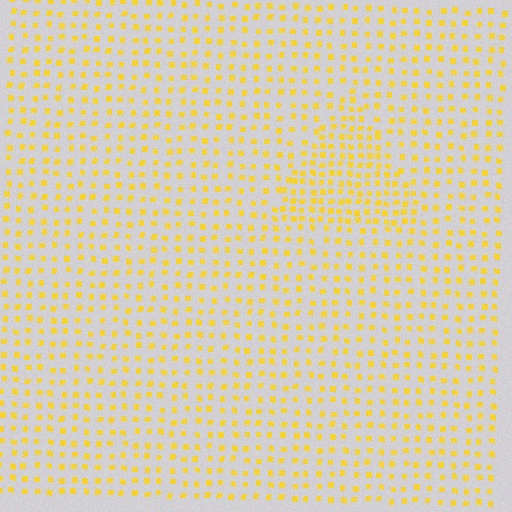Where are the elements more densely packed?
The elements are more densely packed inside the triangle boundary.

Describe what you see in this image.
The image contains small yellow elements arranged at two different densities. A triangle-shaped region is visible where the elements are more densely packed than the surrounding area.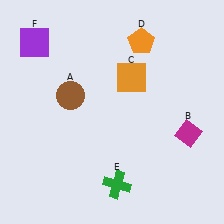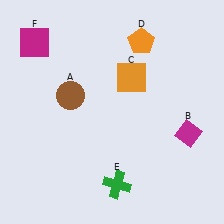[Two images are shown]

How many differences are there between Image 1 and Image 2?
There is 1 difference between the two images.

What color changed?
The square (F) changed from purple in Image 1 to magenta in Image 2.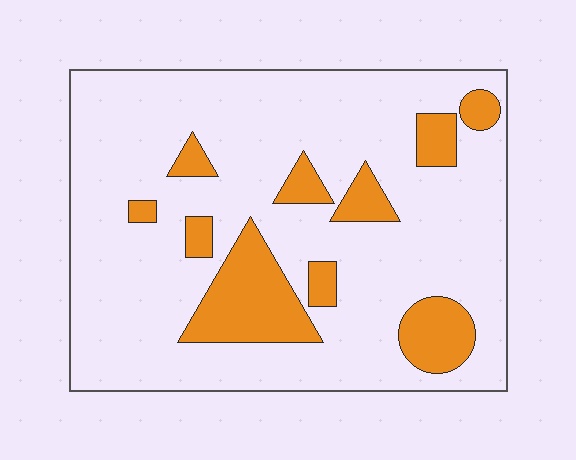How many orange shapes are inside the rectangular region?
10.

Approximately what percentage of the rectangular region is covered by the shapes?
Approximately 20%.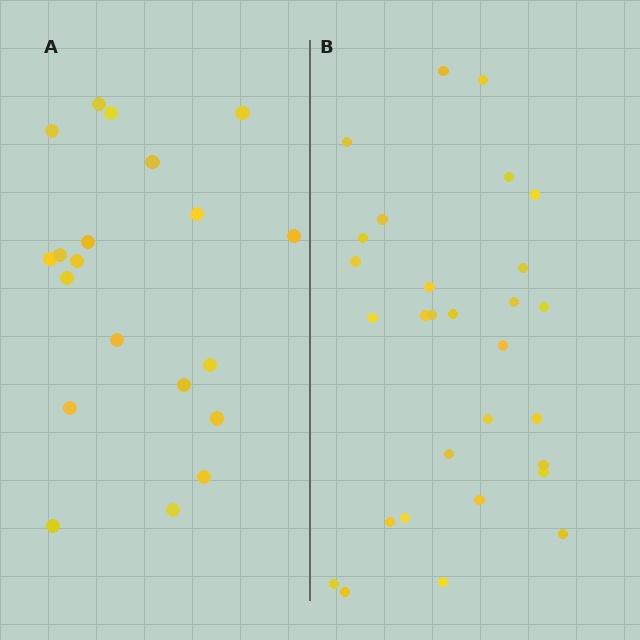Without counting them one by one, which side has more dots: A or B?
Region B (the right region) has more dots.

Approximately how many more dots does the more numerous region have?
Region B has roughly 8 or so more dots than region A.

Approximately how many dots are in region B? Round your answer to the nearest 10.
About 30 dots. (The exact count is 29, which rounds to 30.)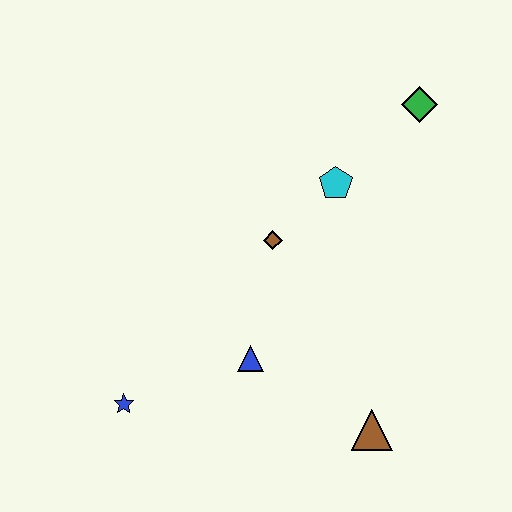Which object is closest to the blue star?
The blue triangle is closest to the blue star.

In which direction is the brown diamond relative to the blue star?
The brown diamond is above the blue star.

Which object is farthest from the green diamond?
The blue star is farthest from the green diamond.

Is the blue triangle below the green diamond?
Yes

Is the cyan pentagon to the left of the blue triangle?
No